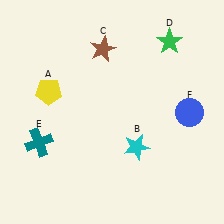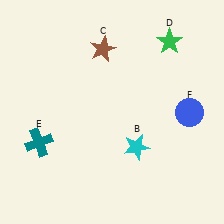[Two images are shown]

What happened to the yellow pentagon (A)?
The yellow pentagon (A) was removed in Image 2. It was in the top-left area of Image 1.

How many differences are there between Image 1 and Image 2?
There is 1 difference between the two images.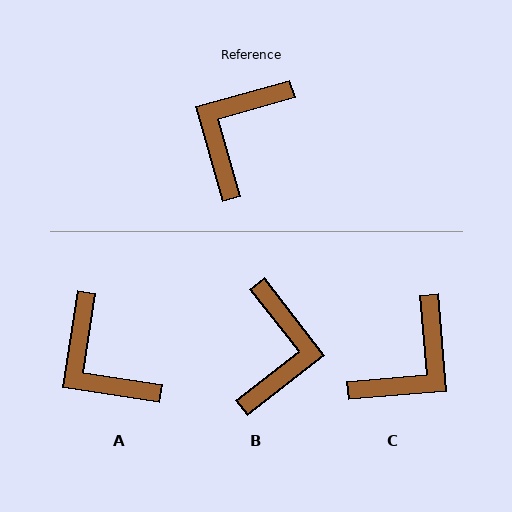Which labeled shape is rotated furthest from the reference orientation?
C, about 169 degrees away.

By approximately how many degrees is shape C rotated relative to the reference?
Approximately 169 degrees counter-clockwise.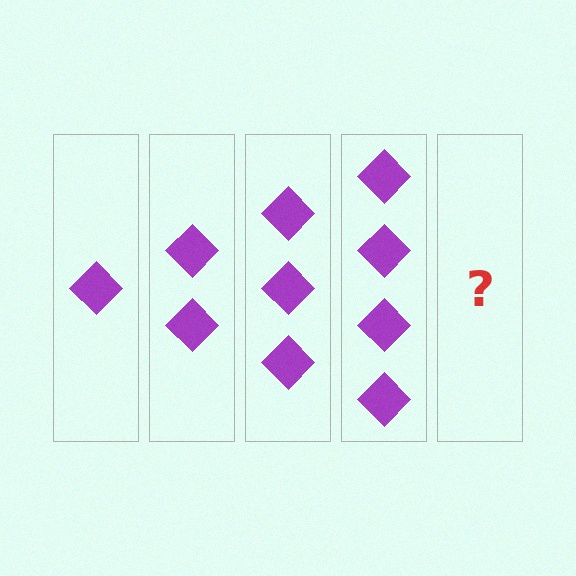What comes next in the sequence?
The next element should be 5 diamonds.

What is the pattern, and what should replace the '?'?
The pattern is that each step adds one more diamond. The '?' should be 5 diamonds.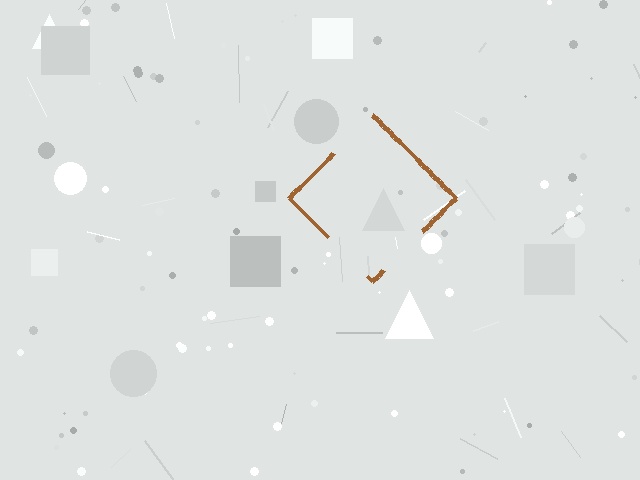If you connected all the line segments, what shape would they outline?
They would outline a diamond.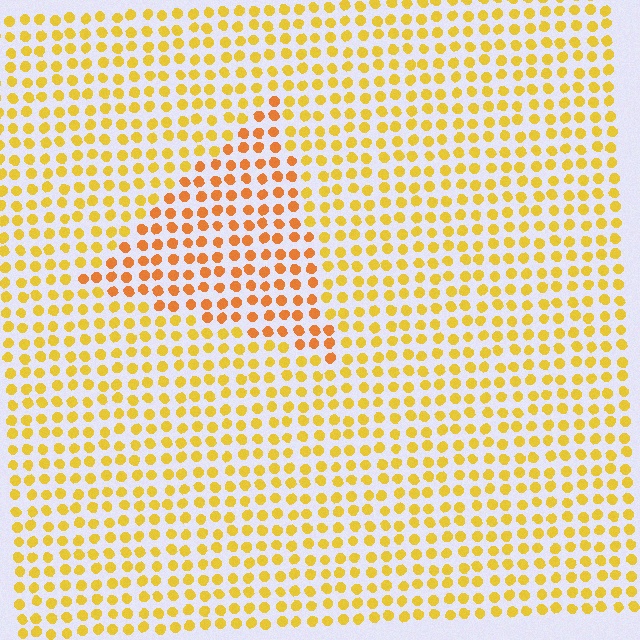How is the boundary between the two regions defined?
The boundary is defined purely by a slight shift in hue (about 26 degrees). Spacing, size, and orientation are identical on both sides.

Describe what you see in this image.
The image is filled with small yellow elements in a uniform arrangement. A triangle-shaped region is visible where the elements are tinted to a slightly different hue, forming a subtle color boundary.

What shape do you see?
I see a triangle.